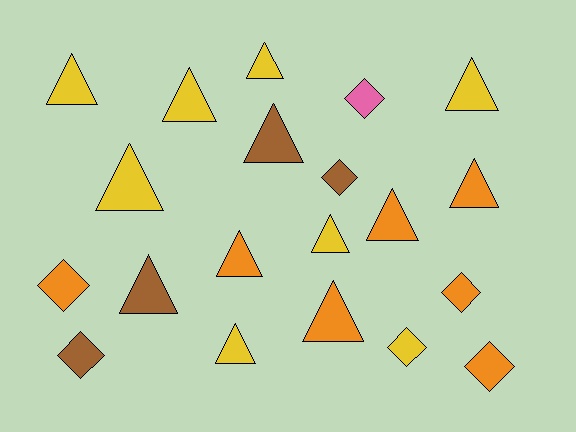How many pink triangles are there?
There are no pink triangles.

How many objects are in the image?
There are 20 objects.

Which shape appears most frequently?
Triangle, with 13 objects.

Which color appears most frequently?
Yellow, with 8 objects.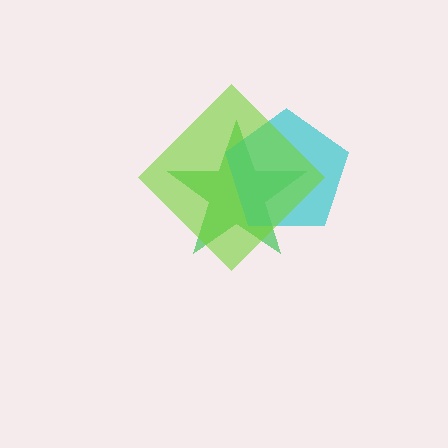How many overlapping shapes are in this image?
There are 3 overlapping shapes in the image.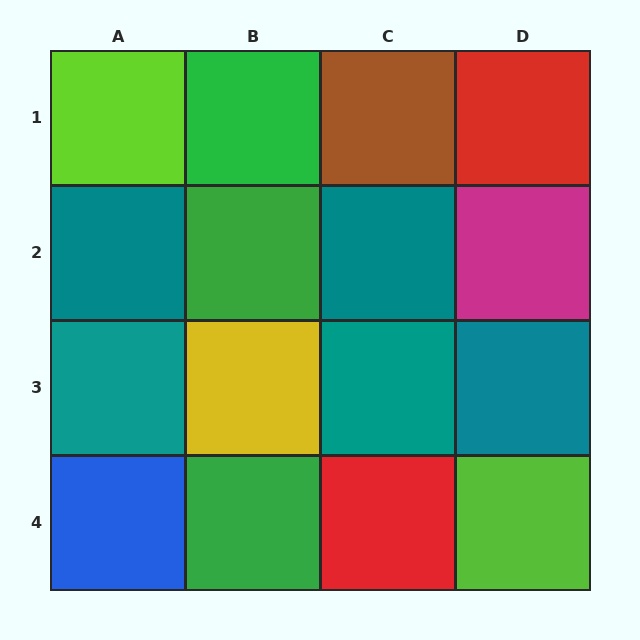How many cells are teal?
5 cells are teal.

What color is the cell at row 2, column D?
Magenta.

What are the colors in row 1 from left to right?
Lime, green, brown, red.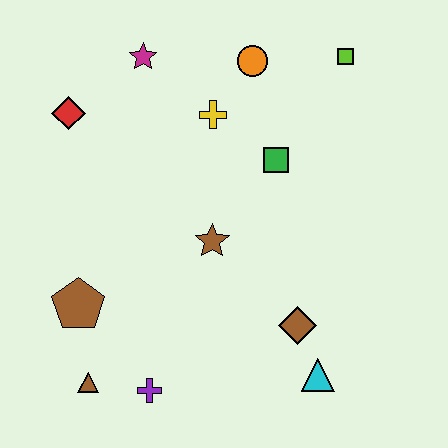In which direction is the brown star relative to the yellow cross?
The brown star is below the yellow cross.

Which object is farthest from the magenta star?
The cyan triangle is farthest from the magenta star.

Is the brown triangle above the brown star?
No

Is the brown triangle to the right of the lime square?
No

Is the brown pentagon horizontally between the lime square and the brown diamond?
No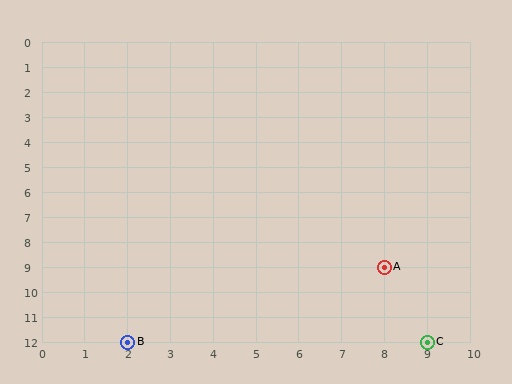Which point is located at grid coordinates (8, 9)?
Point A is at (8, 9).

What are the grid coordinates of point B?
Point B is at grid coordinates (2, 12).